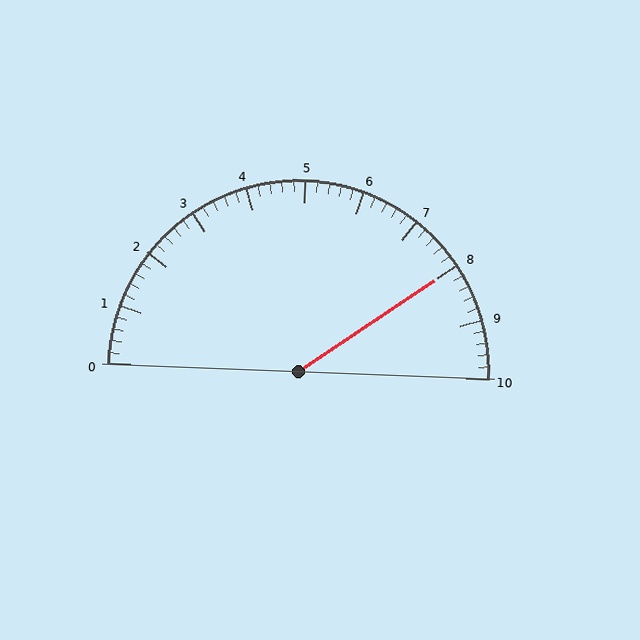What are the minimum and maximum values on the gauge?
The gauge ranges from 0 to 10.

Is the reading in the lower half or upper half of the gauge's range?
The reading is in the upper half of the range (0 to 10).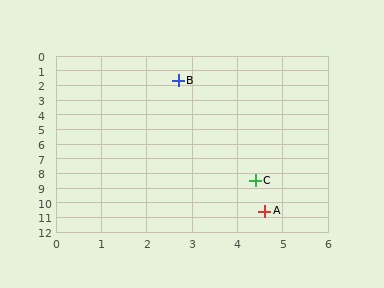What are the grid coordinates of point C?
Point C is at approximately (4.4, 8.5).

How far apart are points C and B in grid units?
Points C and B are about 7.0 grid units apart.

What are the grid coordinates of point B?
Point B is at approximately (2.7, 1.7).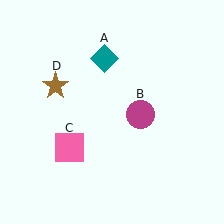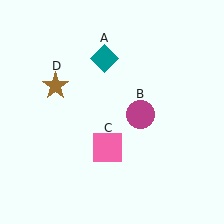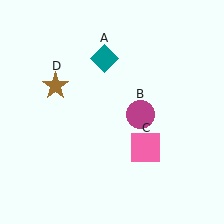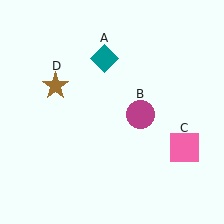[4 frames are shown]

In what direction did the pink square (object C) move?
The pink square (object C) moved right.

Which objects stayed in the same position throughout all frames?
Teal diamond (object A) and magenta circle (object B) and brown star (object D) remained stationary.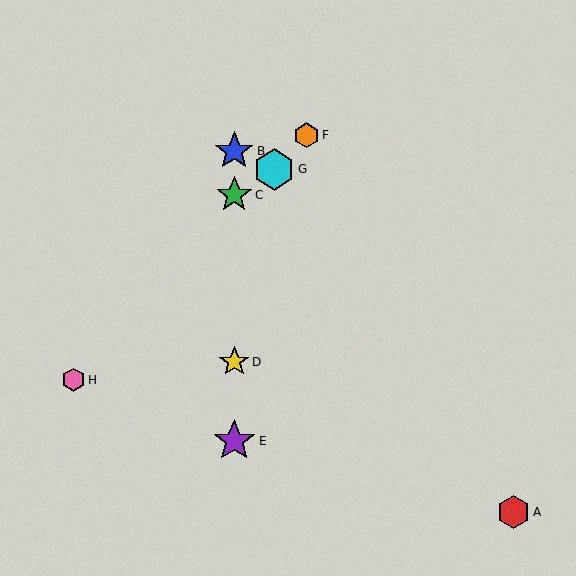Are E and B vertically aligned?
Yes, both are at x≈234.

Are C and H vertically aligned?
No, C is at x≈234 and H is at x≈73.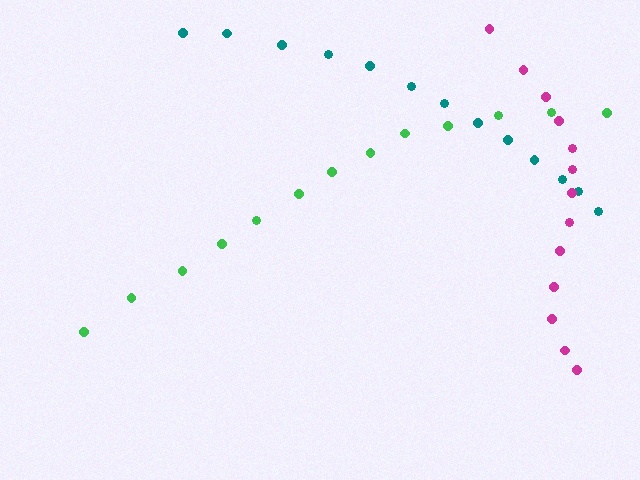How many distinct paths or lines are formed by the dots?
There are 3 distinct paths.